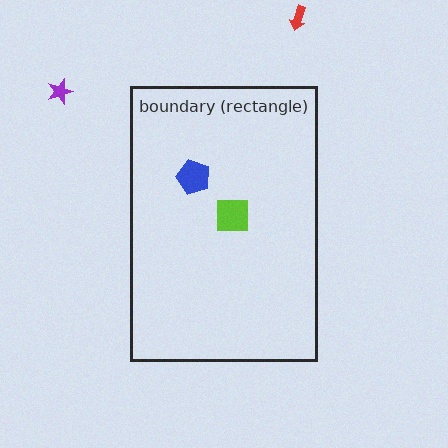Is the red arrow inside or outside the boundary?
Outside.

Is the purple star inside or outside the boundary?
Outside.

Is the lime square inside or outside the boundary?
Inside.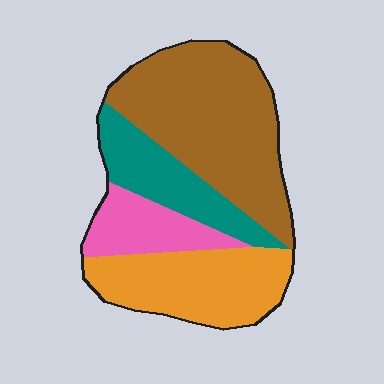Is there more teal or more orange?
Orange.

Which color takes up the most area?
Brown, at roughly 40%.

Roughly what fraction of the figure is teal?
Teal takes up about one sixth (1/6) of the figure.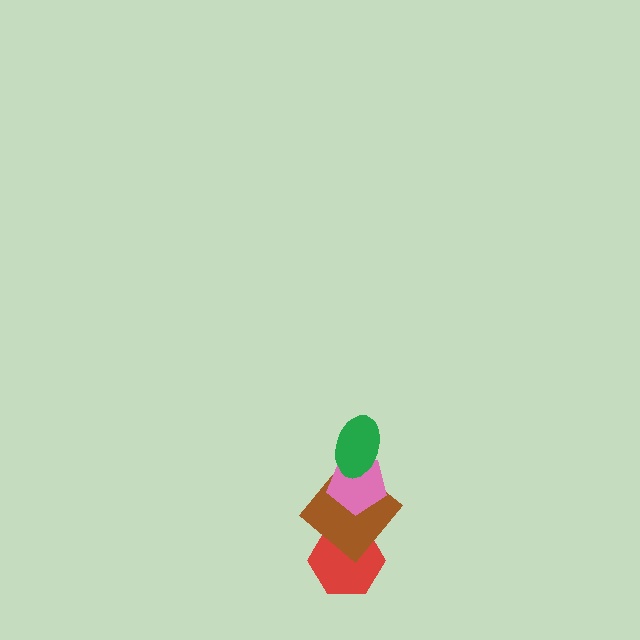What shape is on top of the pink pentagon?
The green ellipse is on top of the pink pentagon.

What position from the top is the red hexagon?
The red hexagon is 4th from the top.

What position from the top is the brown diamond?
The brown diamond is 3rd from the top.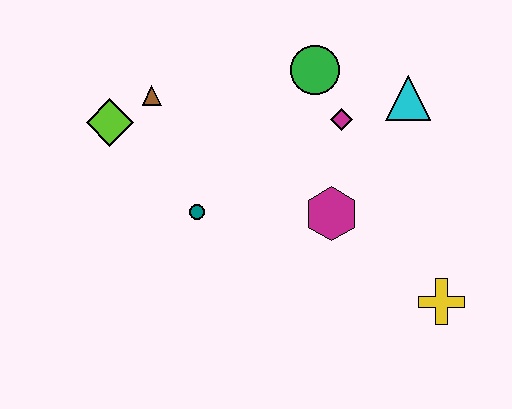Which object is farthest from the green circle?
The yellow cross is farthest from the green circle.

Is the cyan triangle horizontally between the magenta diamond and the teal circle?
No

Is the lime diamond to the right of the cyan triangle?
No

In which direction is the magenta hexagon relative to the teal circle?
The magenta hexagon is to the right of the teal circle.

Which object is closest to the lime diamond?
The brown triangle is closest to the lime diamond.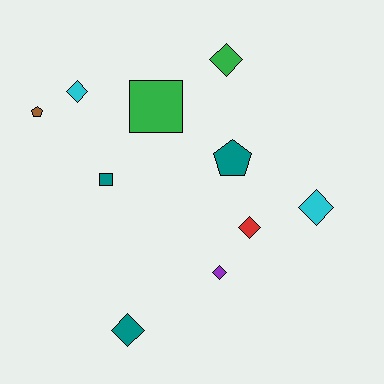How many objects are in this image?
There are 10 objects.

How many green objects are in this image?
There are 2 green objects.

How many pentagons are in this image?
There are 2 pentagons.